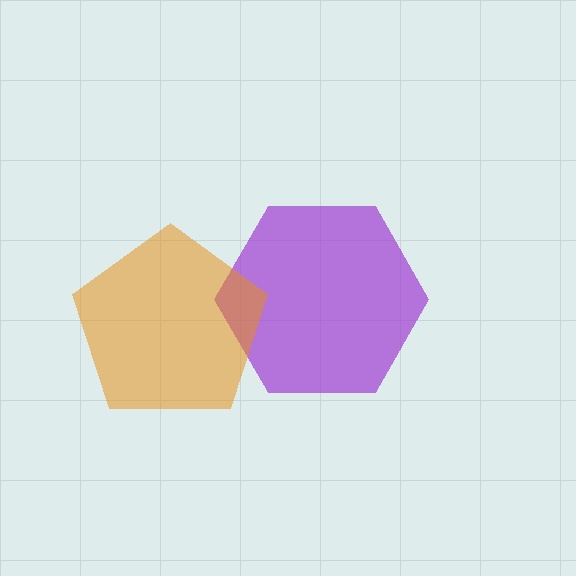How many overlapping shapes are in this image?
There are 2 overlapping shapes in the image.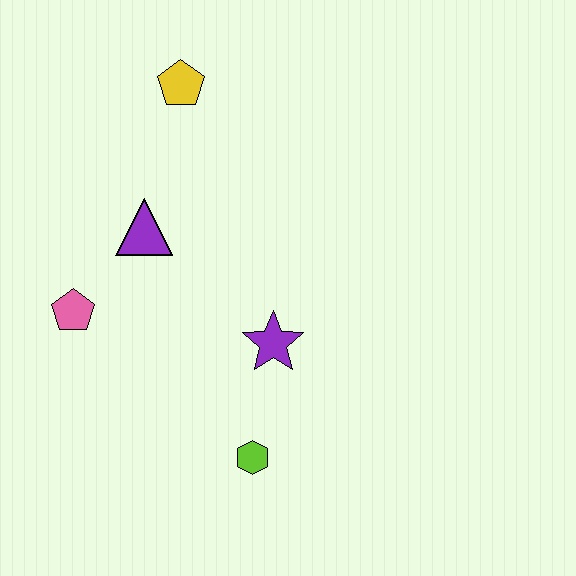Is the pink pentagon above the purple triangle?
No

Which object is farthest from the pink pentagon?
The yellow pentagon is farthest from the pink pentagon.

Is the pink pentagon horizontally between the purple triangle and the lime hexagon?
No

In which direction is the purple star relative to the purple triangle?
The purple star is to the right of the purple triangle.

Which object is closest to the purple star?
The lime hexagon is closest to the purple star.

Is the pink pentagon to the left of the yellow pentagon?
Yes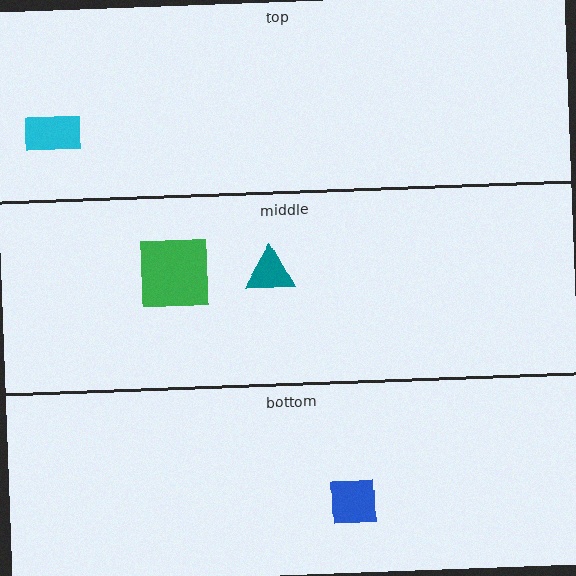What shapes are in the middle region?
The green square, the teal triangle.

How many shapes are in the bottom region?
1.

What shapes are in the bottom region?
The blue square.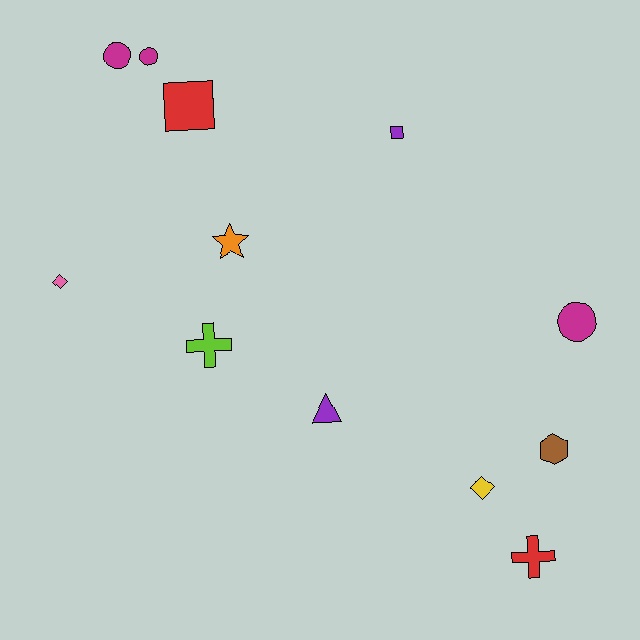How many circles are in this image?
There are 3 circles.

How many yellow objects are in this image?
There is 1 yellow object.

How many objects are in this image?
There are 12 objects.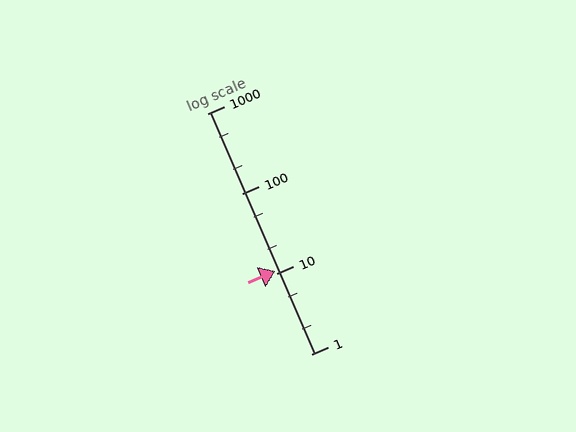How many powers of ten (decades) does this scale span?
The scale spans 3 decades, from 1 to 1000.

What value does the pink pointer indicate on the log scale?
The pointer indicates approximately 11.